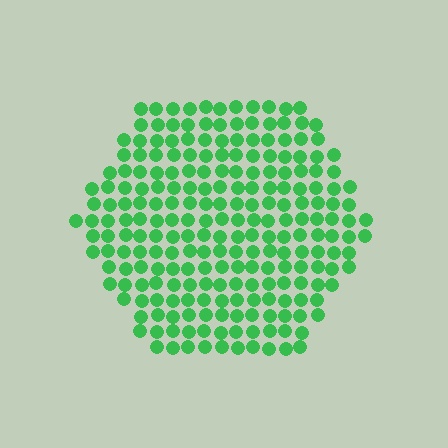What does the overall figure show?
The overall figure shows a hexagon.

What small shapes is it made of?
It is made of small circles.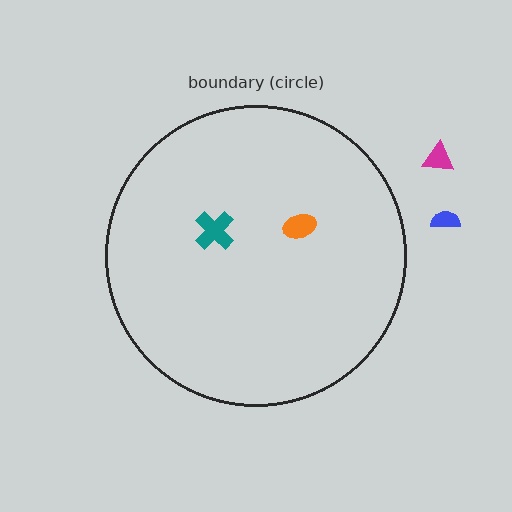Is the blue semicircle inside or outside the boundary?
Outside.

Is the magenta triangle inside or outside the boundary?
Outside.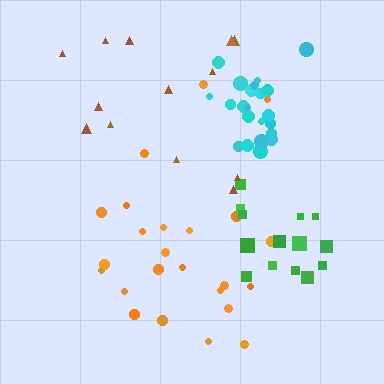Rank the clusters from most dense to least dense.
cyan, green, orange, brown.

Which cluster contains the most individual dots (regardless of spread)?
Orange (24).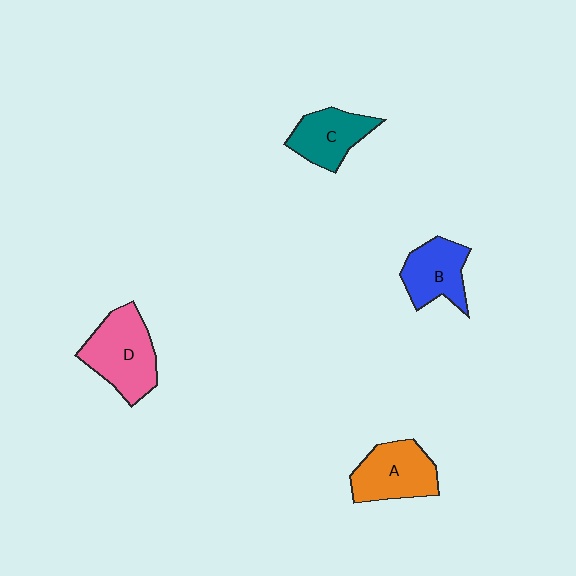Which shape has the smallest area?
Shape C (teal).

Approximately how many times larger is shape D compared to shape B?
Approximately 1.4 times.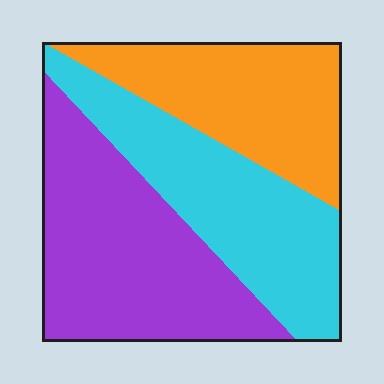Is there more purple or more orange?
Purple.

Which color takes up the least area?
Orange, at roughly 30%.